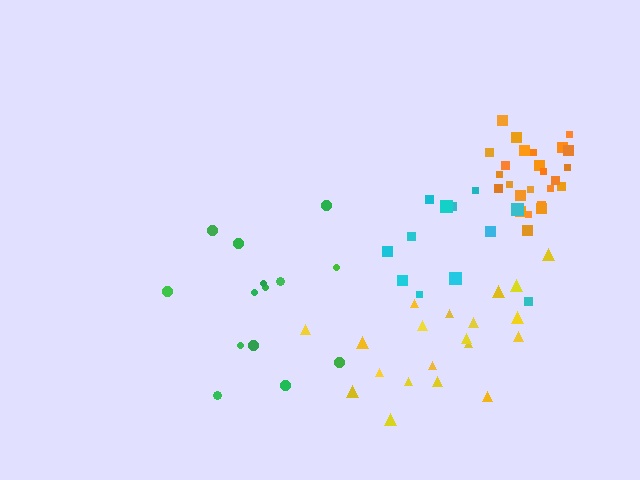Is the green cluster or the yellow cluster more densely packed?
Yellow.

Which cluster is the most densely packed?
Orange.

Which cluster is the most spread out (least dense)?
Cyan.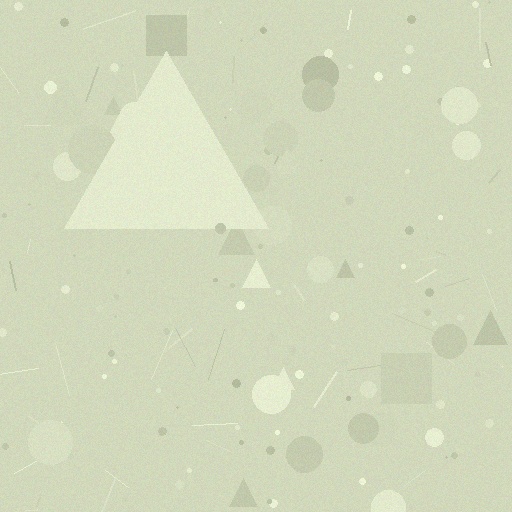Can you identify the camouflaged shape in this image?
The camouflaged shape is a triangle.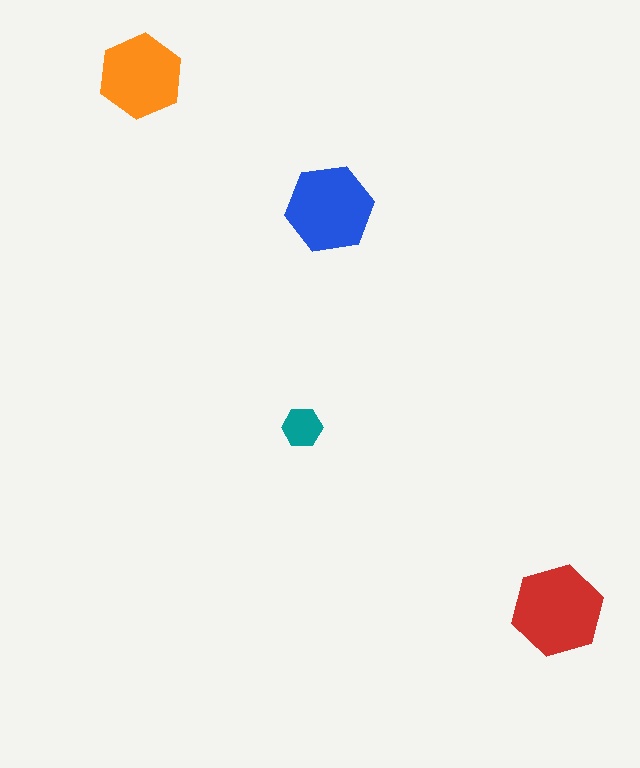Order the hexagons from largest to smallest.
the red one, the blue one, the orange one, the teal one.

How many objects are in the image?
There are 4 objects in the image.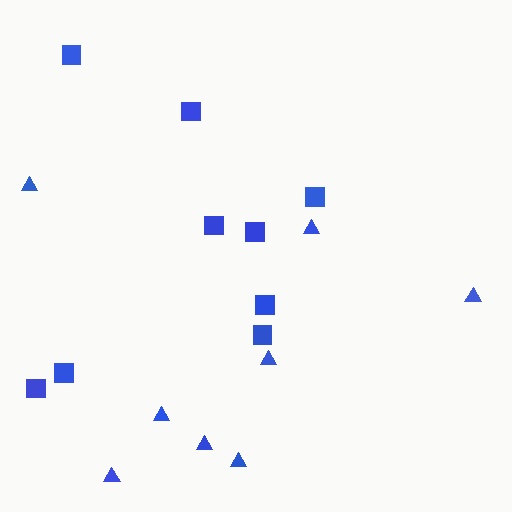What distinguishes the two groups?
There are 2 groups: one group of squares (9) and one group of triangles (8).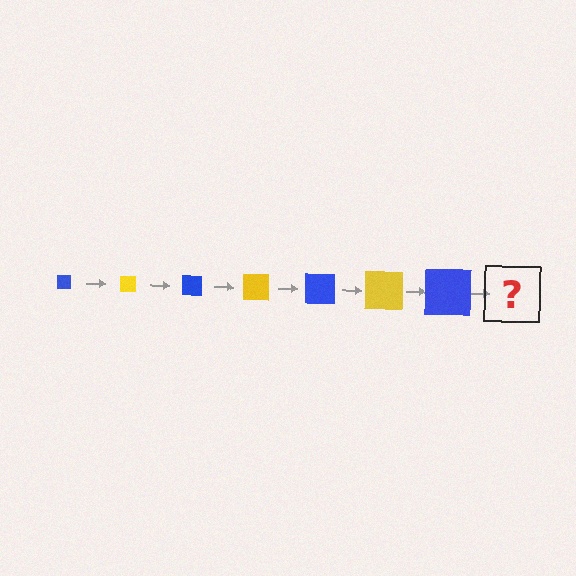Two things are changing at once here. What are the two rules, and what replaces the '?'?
The two rules are that the square grows larger each step and the color cycles through blue and yellow. The '?' should be a yellow square, larger than the previous one.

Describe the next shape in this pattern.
It should be a yellow square, larger than the previous one.